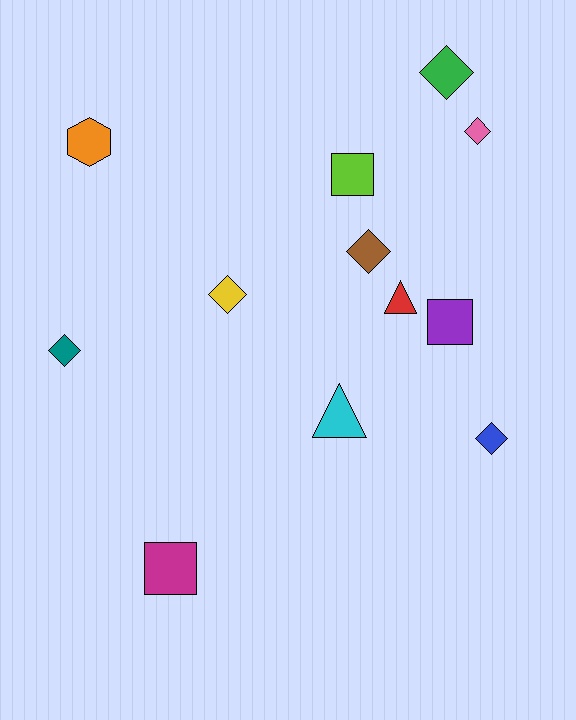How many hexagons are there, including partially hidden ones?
There is 1 hexagon.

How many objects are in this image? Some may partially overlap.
There are 12 objects.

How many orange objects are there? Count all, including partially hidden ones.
There is 1 orange object.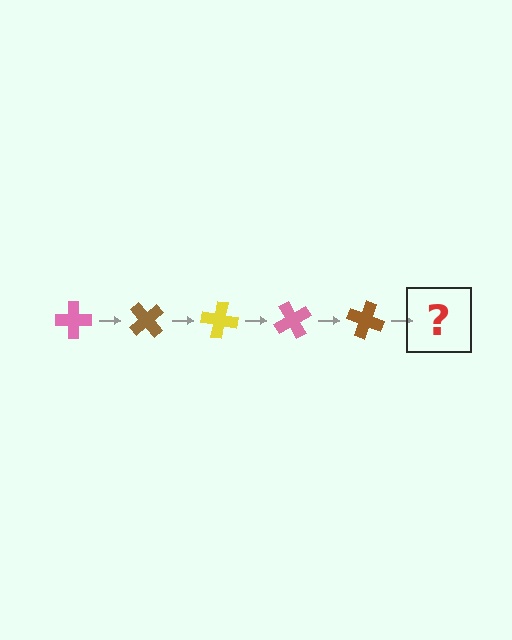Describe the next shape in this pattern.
It should be a yellow cross, rotated 250 degrees from the start.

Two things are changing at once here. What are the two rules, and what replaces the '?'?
The two rules are that it rotates 50 degrees each step and the color cycles through pink, brown, and yellow. The '?' should be a yellow cross, rotated 250 degrees from the start.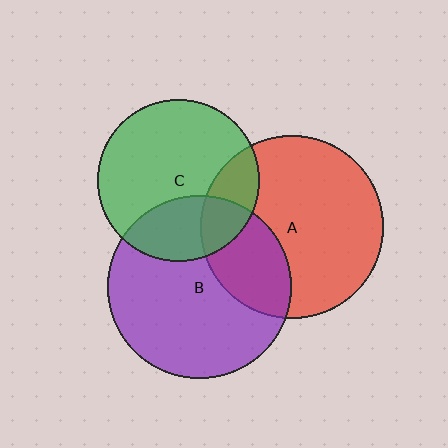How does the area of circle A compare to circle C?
Approximately 1.3 times.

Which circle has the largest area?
Circle A (red).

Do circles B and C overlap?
Yes.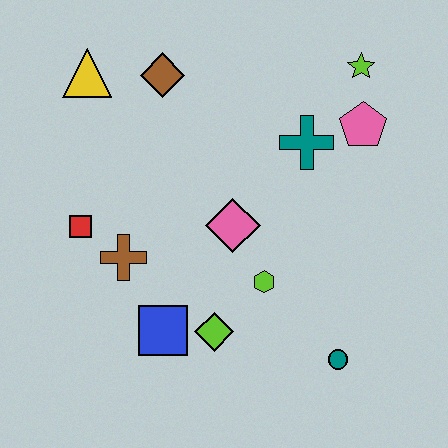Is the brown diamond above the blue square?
Yes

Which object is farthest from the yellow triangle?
The teal circle is farthest from the yellow triangle.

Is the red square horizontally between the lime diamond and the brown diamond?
No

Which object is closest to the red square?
The brown cross is closest to the red square.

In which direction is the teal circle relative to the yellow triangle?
The teal circle is below the yellow triangle.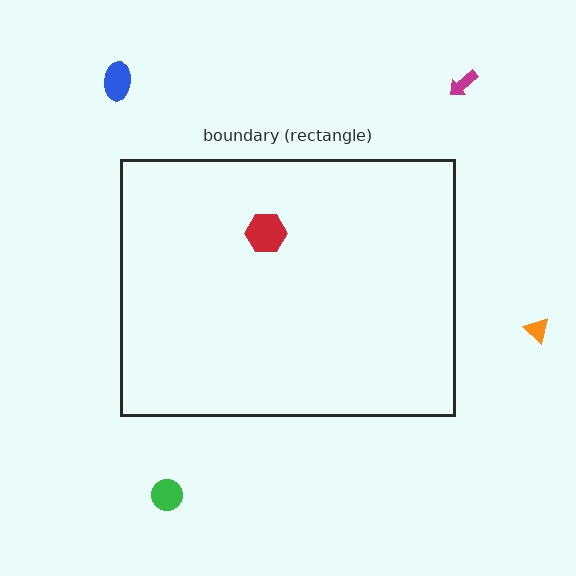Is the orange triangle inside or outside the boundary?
Outside.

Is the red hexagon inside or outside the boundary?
Inside.